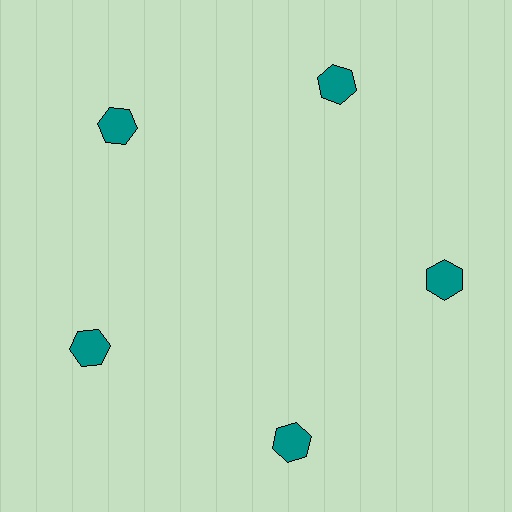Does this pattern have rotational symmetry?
Yes, this pattern has 5-fold rotational symmetry. It looks the same after rotating 72 degrees around the center.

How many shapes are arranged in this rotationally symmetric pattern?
There are 5 shapes, arranged in 5 groups of 1.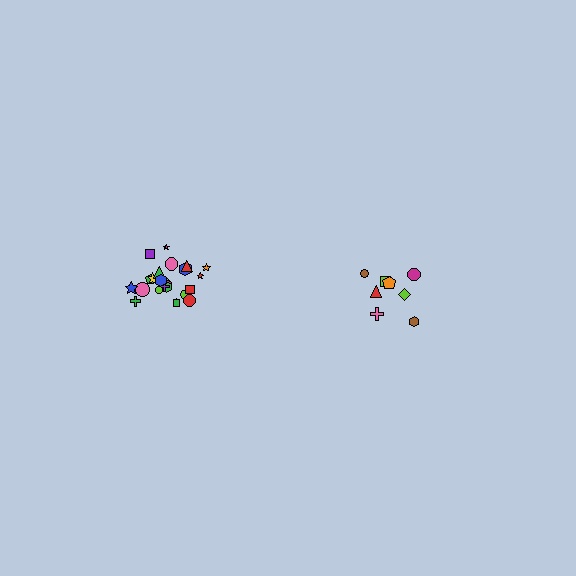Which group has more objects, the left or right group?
The left group.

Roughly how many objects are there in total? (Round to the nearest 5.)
Roughly 35 objects in total.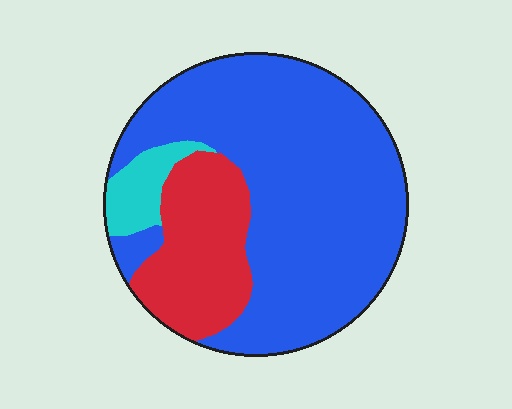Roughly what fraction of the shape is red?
Red covers roughly 20% of the shape.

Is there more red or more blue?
Blue.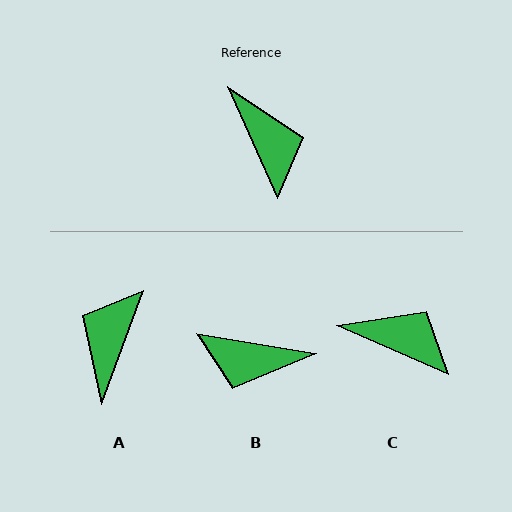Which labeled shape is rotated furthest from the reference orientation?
A, about 136 degrees away.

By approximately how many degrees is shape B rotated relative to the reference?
Approximately 124 degrees clockwise.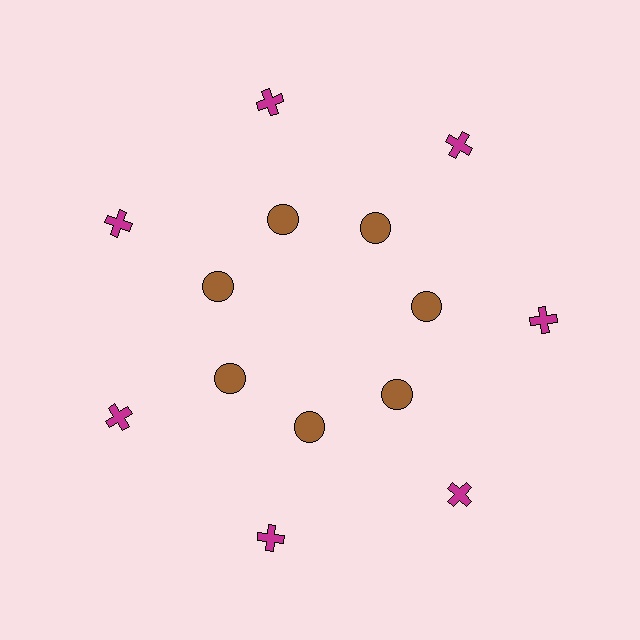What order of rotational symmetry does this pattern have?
This pattern has 7-fold rotational symmetry.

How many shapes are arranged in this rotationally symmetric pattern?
There are 14 shapes, arranged in 7 groups of 2.